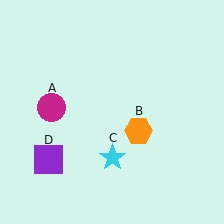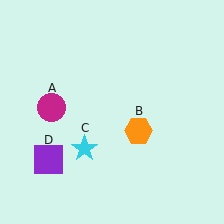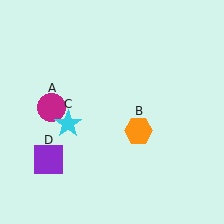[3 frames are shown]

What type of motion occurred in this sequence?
The cyan star (object C) rotated clockwise around the center of the scene.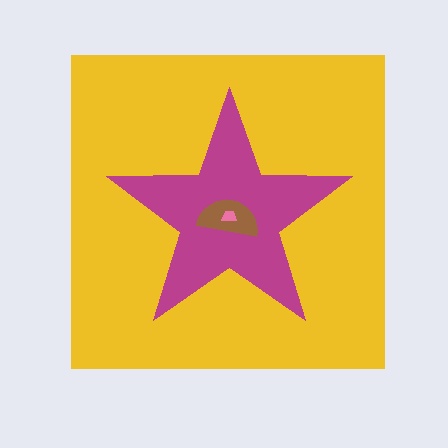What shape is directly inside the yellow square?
The magenta star.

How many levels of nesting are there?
4.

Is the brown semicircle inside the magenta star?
Yes.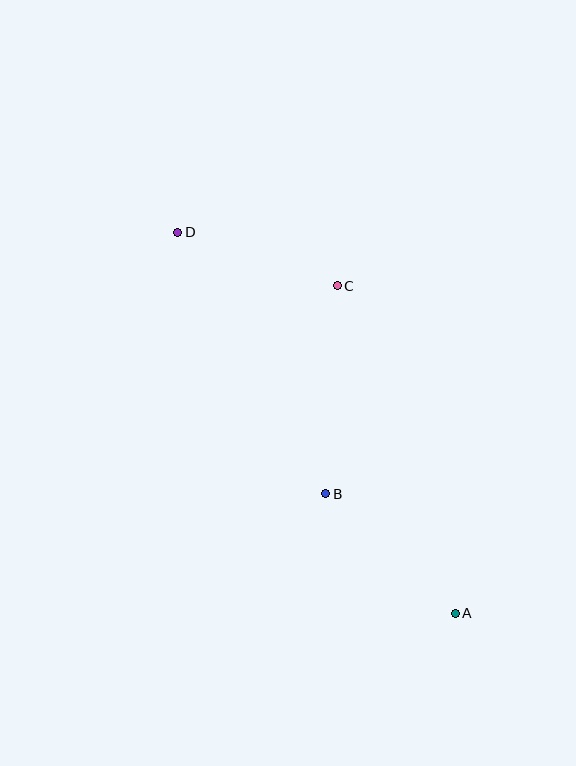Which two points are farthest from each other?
Points A and D are farthest from each other.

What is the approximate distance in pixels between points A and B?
The distance between A and B is approximately 176 pixels.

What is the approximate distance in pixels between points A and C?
The distance between A and C is approximately 348 pixels.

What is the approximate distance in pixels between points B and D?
The distance between B and D is approximately 300 pixels.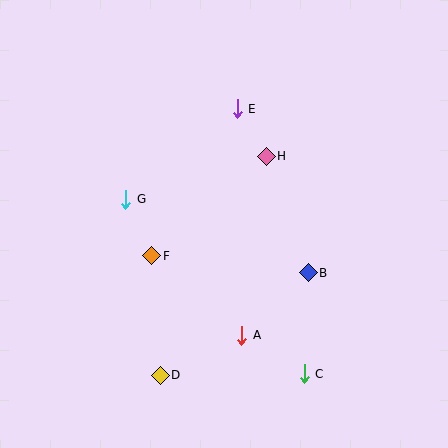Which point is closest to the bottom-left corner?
Point D is closest to the bottom-left corner.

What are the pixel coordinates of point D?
Point D is at (160, 375).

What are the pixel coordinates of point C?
Point C is at (304, 374).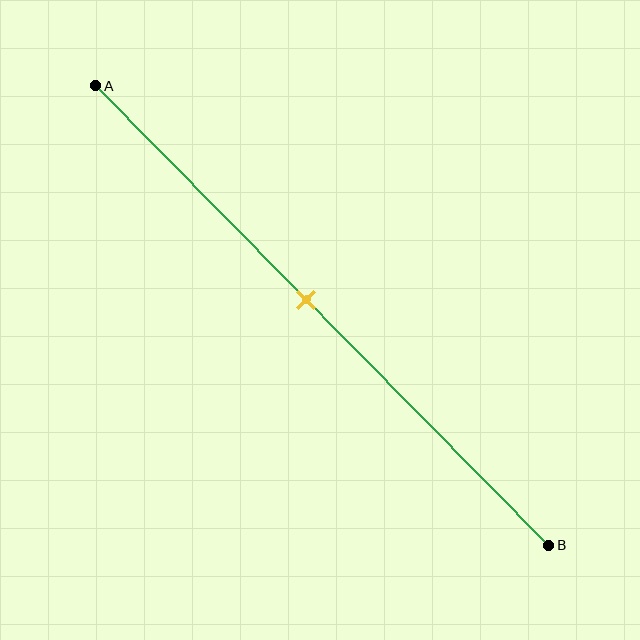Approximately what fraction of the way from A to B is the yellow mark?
The yellow mark is approximately 45% of the way from A to B.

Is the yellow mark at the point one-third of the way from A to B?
No, the mark is at about 45% from A, not at the 33% one-third point.